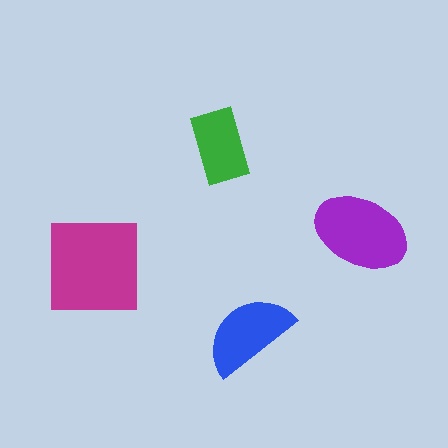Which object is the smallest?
The green rectangle.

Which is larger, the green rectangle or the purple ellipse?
The purple ellipse.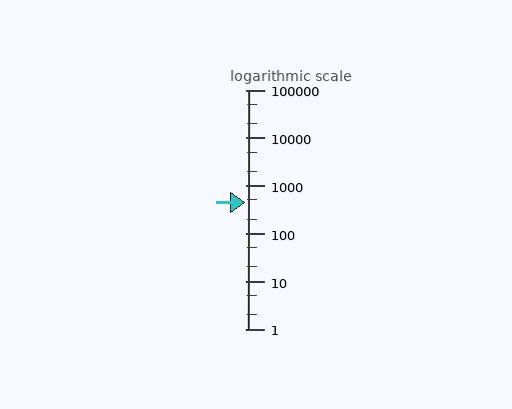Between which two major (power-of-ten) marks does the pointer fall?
The pointer is between 100 and 1000.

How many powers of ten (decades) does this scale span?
The scale spans 5 decades, from 1 to 100000.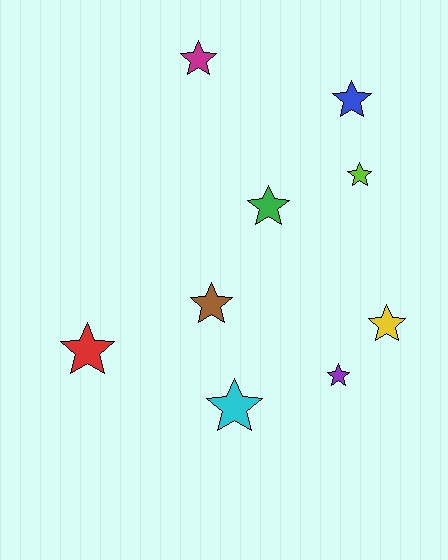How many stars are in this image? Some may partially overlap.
There are 9 stars.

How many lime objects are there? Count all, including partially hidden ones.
There is 1 lime object.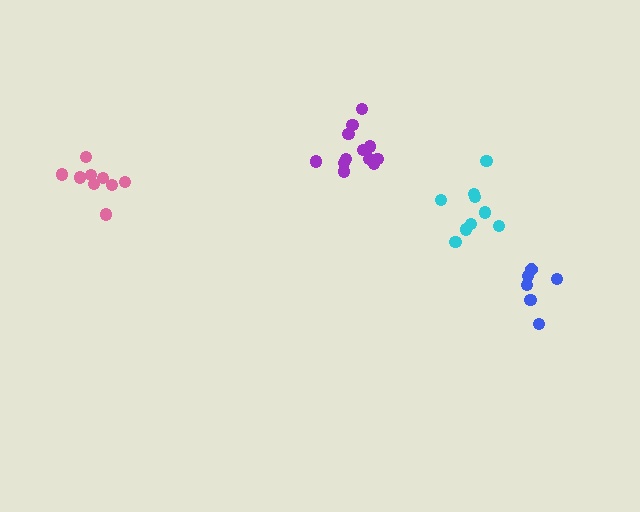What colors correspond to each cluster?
The clusters are colored: cyan, blue, purple, pink.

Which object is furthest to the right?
The blue cluster is rightmost.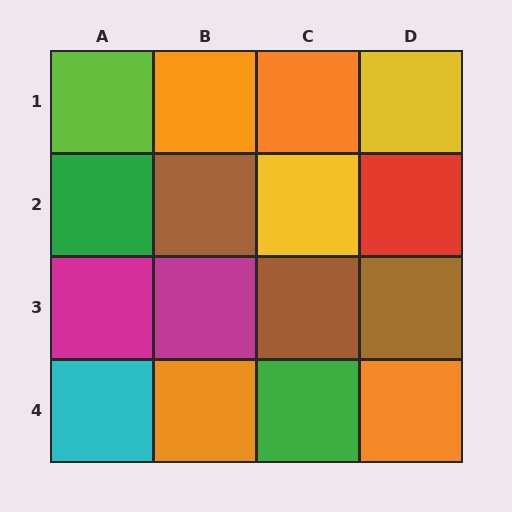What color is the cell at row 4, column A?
Cyan.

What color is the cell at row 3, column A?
Magenta.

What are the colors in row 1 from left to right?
Lime, orange, orange, yellow.